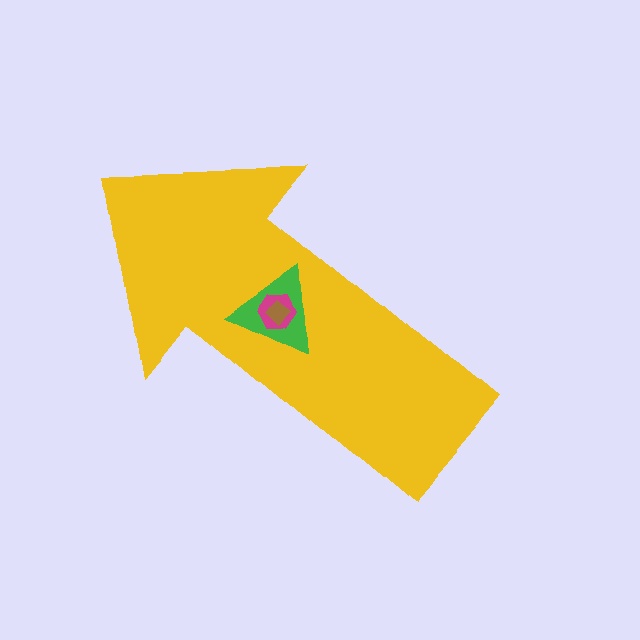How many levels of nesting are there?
4.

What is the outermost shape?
The yellow arrow.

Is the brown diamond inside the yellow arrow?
Yes.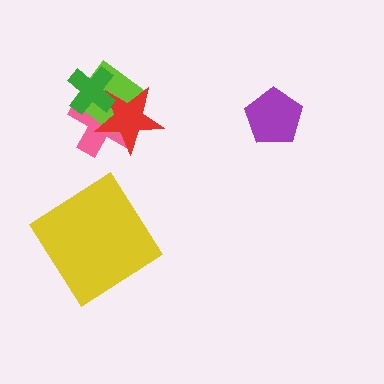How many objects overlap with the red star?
3 objects overlap with the red star.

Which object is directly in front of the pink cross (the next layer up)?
The lime diamond is directly in front of the pink cross.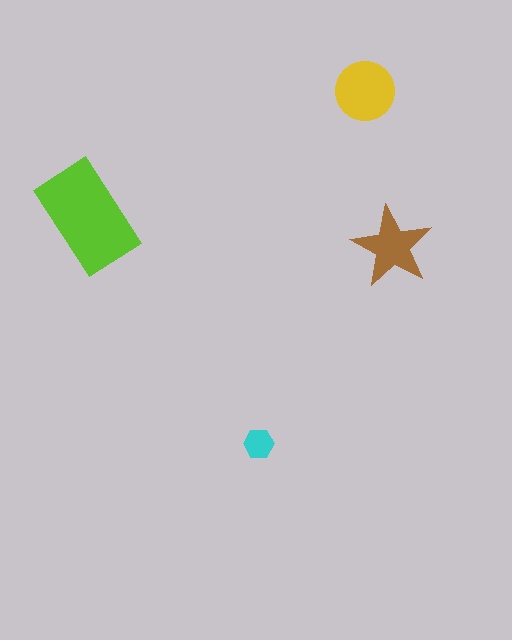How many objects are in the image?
There are 4 objects in the image.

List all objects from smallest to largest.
The cyan hexagon, the brown star, the yellow circle, the lime rectangle.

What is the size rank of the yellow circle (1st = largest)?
2nd.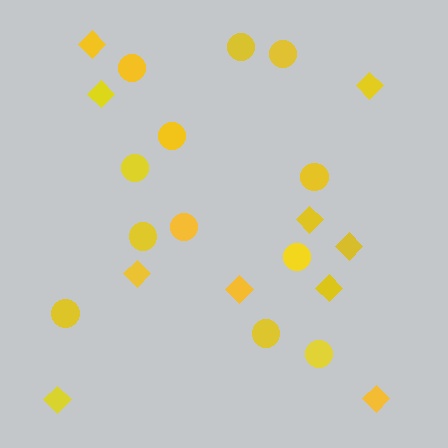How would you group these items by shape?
There are 2 groups: one group of circles (12) and one group of diamonds (10).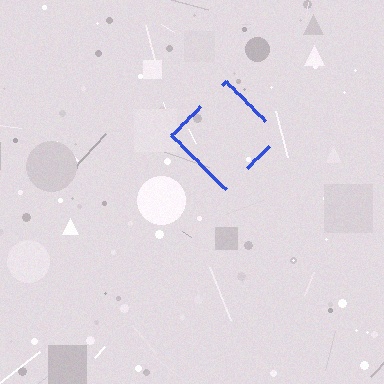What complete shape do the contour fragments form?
The contour fragments form a diamond.